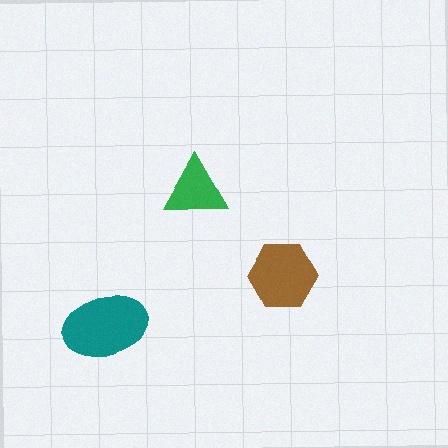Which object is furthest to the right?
The brown hexagon is rightmost.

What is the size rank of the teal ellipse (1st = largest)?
1st.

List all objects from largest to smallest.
The teal ellipse, the brown hexagon, the green triangle.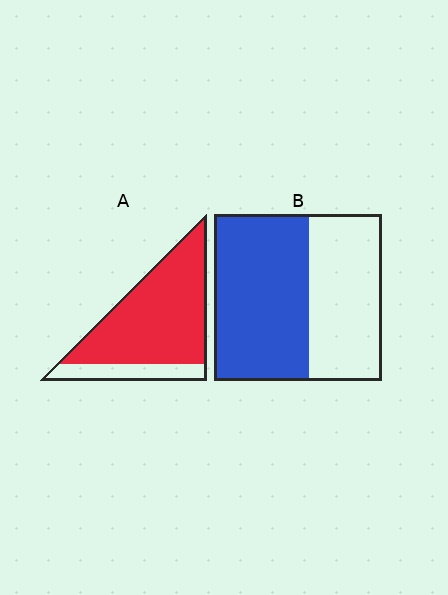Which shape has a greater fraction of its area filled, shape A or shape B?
Shape A.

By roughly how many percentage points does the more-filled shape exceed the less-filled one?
By roughly 25 percentage points (A over B).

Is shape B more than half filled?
Yes.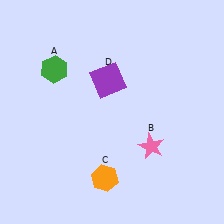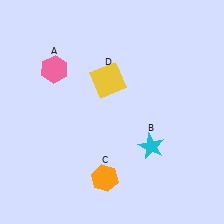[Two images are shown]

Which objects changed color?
A changed from green to pink. B changed from pink to cyan. D changed from purple to yellow.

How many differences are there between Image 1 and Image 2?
There are 3 differences between the two images.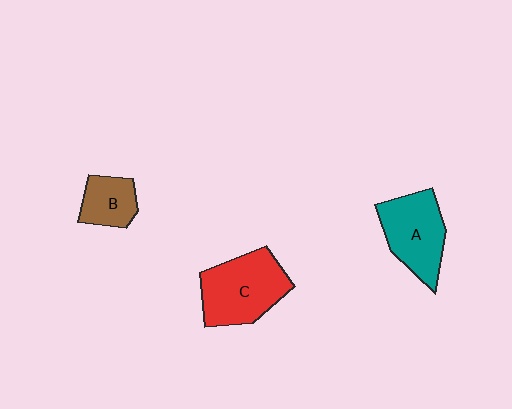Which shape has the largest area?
Shape C (red).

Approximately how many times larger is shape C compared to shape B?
Approximately 2.0 times.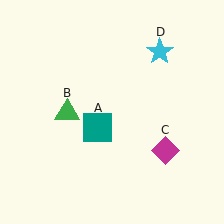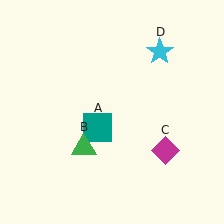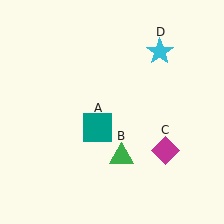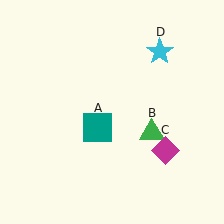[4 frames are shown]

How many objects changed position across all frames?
1 object changed position: green triangle (object B).